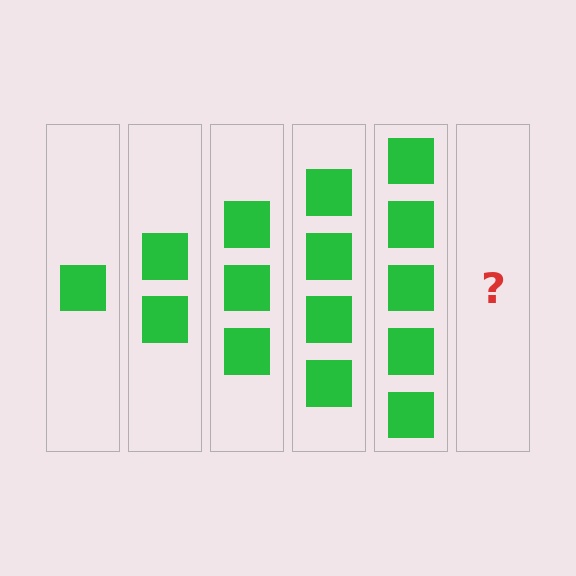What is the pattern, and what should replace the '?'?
The pattern is that each step adds one more square. The '?' should be 6 squares.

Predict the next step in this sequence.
The next step is 6 squares.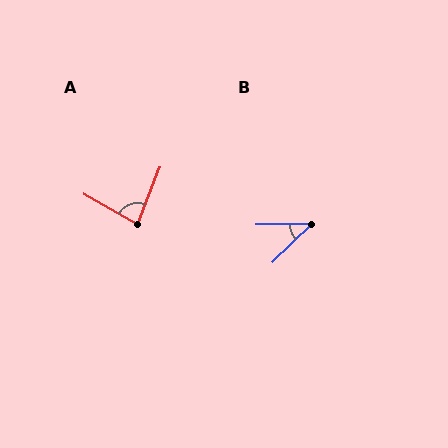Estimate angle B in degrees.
Approximately 44 degrees.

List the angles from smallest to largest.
B (44°), A (82°).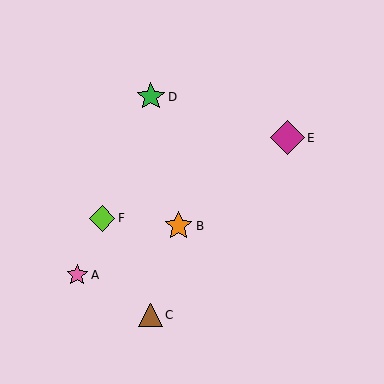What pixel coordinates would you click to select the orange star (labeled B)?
Click at (179, 226) to select the orange star B.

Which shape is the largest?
The magenta diamond (labeled E) is the largest.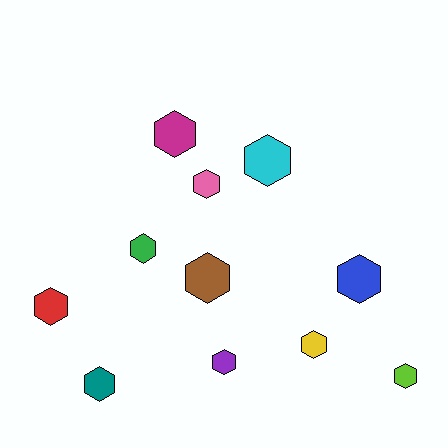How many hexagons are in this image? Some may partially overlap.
There are 11 hexagons.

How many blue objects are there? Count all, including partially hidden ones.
There is 1 blue object.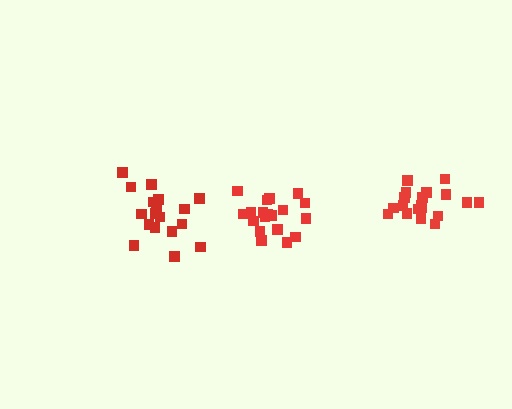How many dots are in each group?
Group 1: 20 dots, Group 2: 18 dots, Group 3: 20 dots (58 total).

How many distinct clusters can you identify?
There are 3 distinct clusters.